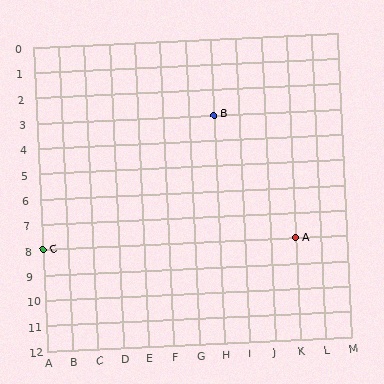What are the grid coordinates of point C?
Point C is at grid coordinates (A, 8).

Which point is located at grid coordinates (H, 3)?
Point B is at (H, 3).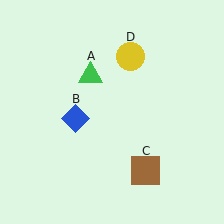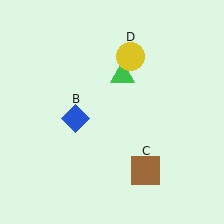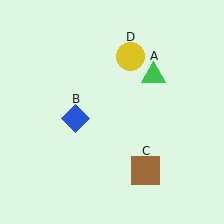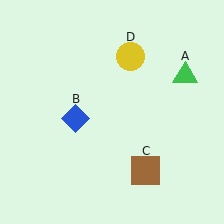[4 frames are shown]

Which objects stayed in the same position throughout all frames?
Blue diamond (object B) and brown square (object C) and yellow circle (object D) remained stationary.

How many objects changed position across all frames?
1 object changed position: green triangle (object A).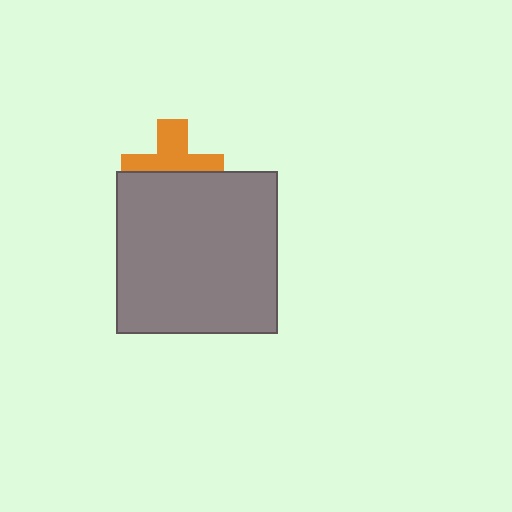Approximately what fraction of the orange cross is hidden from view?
Roughly 47% of the orange cross is hidden behind the gray square.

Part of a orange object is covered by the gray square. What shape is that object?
It is a cross.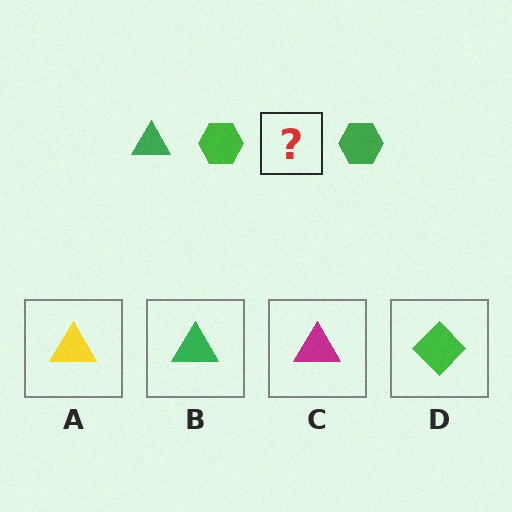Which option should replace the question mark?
Option B.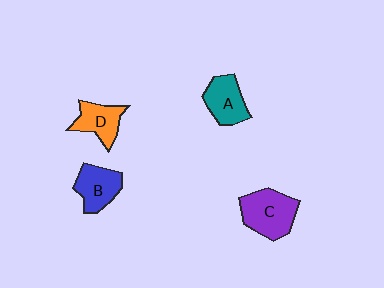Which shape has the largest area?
Shape C (purple).